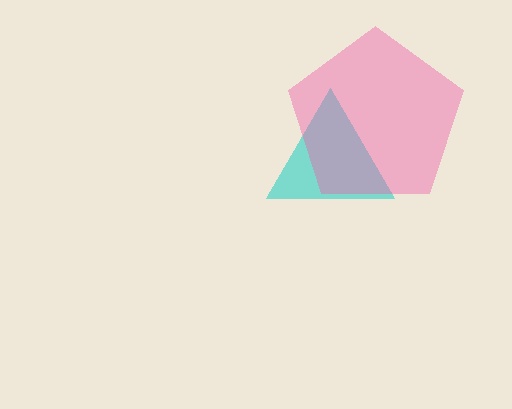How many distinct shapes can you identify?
There are 2 distinct shapes: a cyan triangle, a pink pentagon.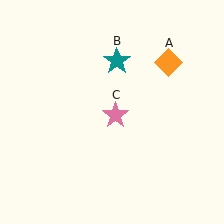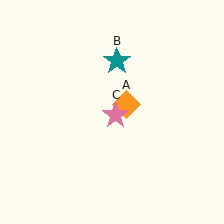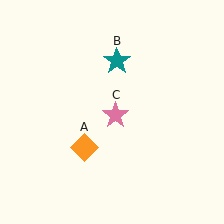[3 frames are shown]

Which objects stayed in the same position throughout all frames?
Teal star (object B) and pink star (object C) remained stationary.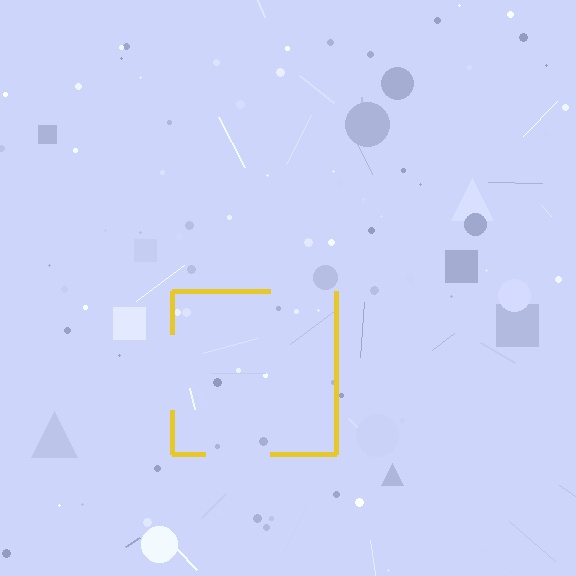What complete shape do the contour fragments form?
The contour fragments form a square.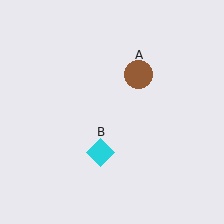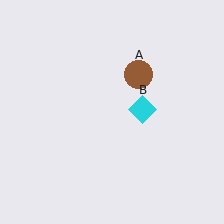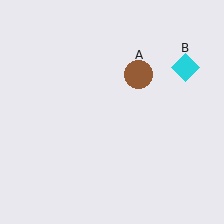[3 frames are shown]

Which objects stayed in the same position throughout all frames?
Brown circle (object A) remained stationary.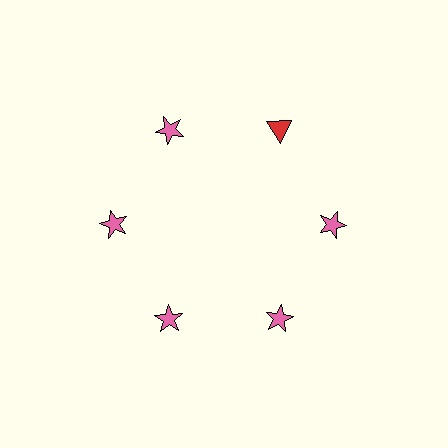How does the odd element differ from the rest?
It differs in both color (red instead of pink) and shape (triangle instead of star).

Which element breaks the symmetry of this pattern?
The red triangle at roughly the 1 o'clock position breaks the symmetry. All other shapes are pink stars.